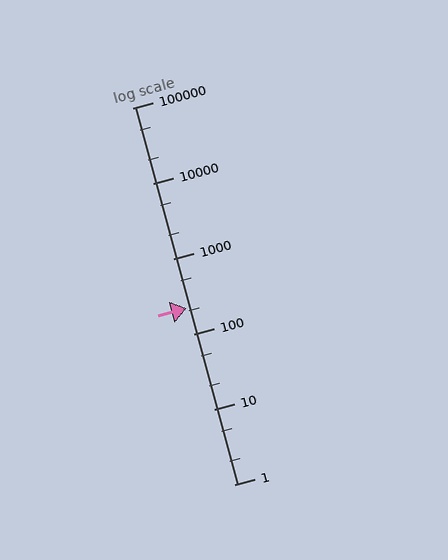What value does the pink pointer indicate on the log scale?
The pointer indicates approximately 220.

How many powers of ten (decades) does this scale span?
The scale spans 5 decades, from 1 to 100000.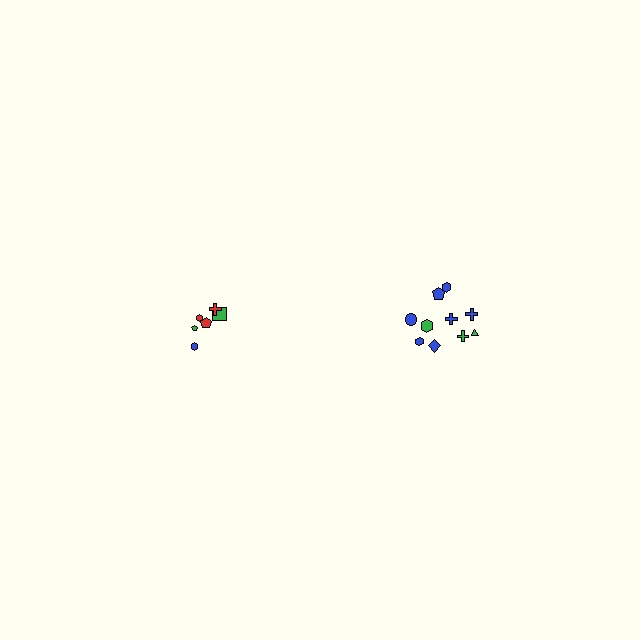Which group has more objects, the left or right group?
The right group.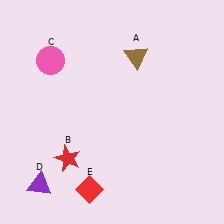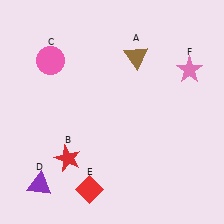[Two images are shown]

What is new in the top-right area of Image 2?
A pink star (F) was added in the top-right area of Image 2.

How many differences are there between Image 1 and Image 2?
There is 1 difference between the two images.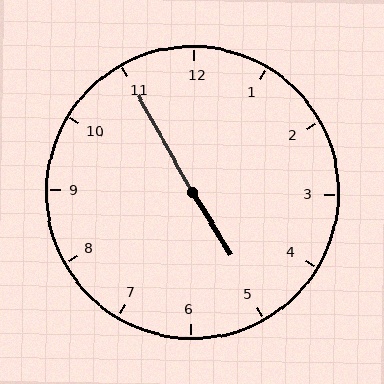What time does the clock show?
4:55.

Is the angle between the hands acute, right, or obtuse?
It is obtuse.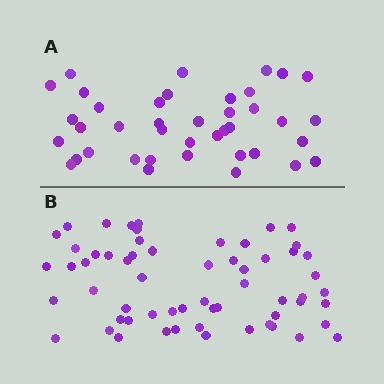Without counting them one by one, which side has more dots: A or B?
Region B (the bottom region) has more dots.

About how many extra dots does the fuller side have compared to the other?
Region B has approximately 20 more dots than region A.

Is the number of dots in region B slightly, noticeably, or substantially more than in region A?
Region B has substantially more. The ratio is roughly 1.5 to 1.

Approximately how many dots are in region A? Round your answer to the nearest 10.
About 40 dots.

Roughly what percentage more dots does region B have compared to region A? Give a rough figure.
About 50% more.